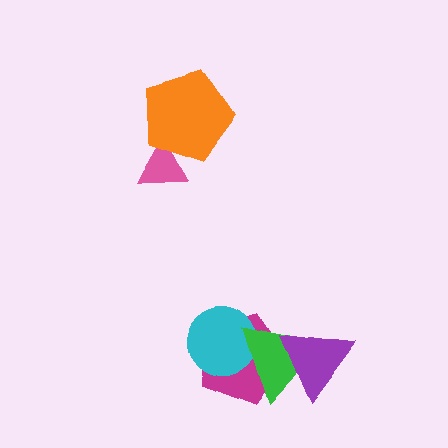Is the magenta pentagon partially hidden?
Yes, it is partially covered by another shape.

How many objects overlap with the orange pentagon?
1 object overlaps with the orange pentagon.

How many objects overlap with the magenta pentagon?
3 objects overlap with the magenta pentagon.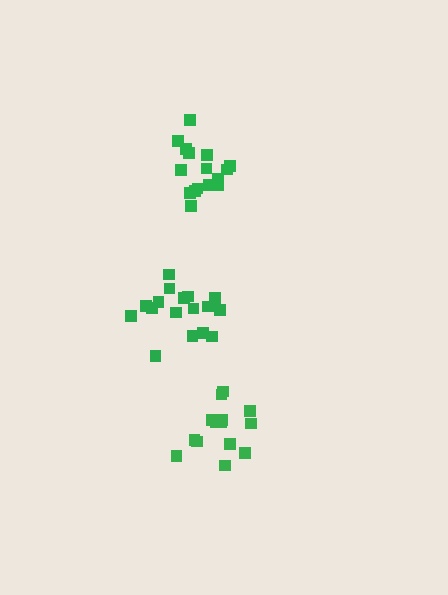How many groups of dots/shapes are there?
There are 3 groups.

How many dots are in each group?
Group 1: 16 dots, Group 2: 17 dots, Group 3: 14 dots (47 total).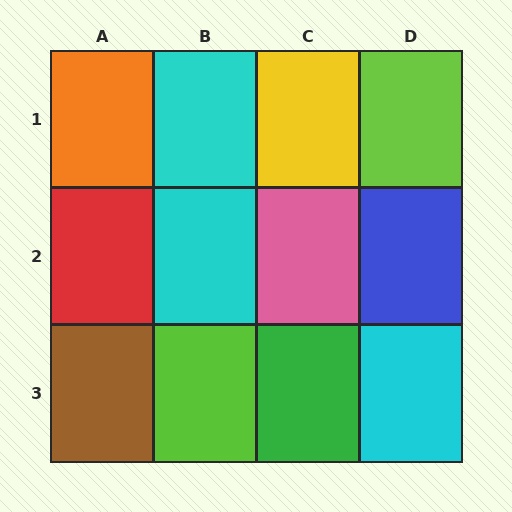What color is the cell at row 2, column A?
Red.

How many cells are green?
1 cell is green.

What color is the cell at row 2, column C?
Pink.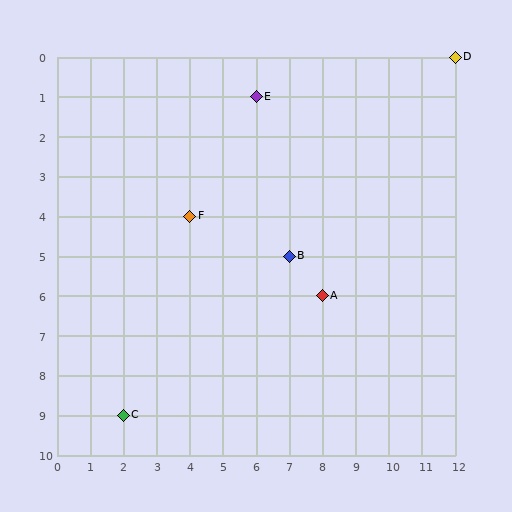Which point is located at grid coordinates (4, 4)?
Point F is at (4, 4).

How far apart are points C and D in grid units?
Points C and D are 10 columns and 9 rows apart (about 13.5 grid units diagonally).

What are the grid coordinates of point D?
Point D is at grid coordinates (12, 0).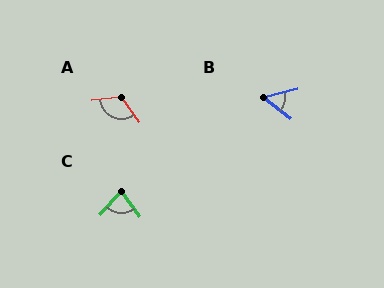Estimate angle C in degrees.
Approximately 79 degrees.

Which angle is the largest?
A, at approximately 117 degrees.